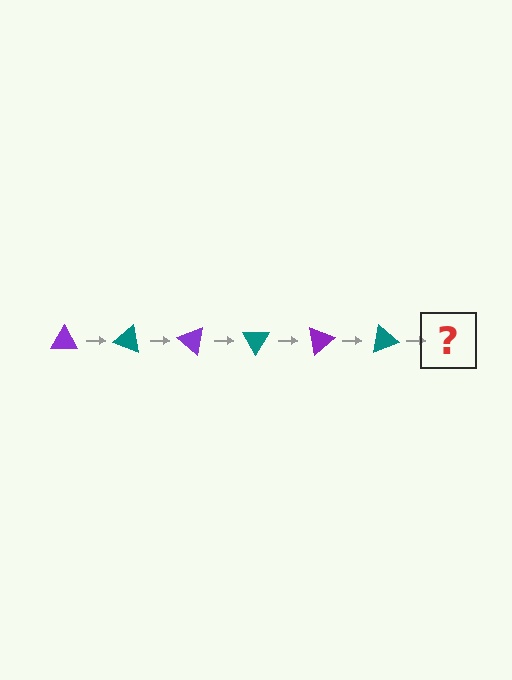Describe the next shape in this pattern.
It should be a purple triangle, rotated 120 degrees from the start.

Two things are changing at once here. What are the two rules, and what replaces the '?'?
The two rules are that it rotates 20 degrees each step and the color cycles through purple and teal. The '?' should be a purple triangle, rotated 120 degrees from the start.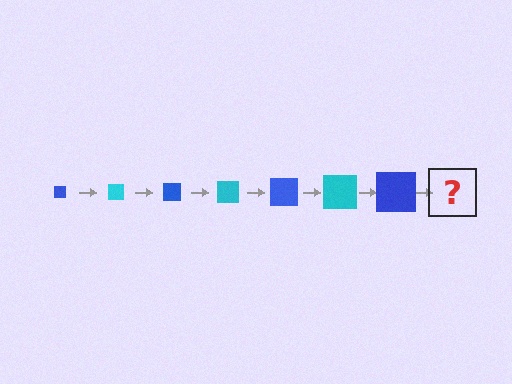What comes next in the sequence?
The next element should be a cyan square, larger than the previous one.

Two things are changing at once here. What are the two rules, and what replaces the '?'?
The two rules are that the square grows larger each step and the color cycles through blue and cyan. The '?' should be a cyan square, larger than the previous one.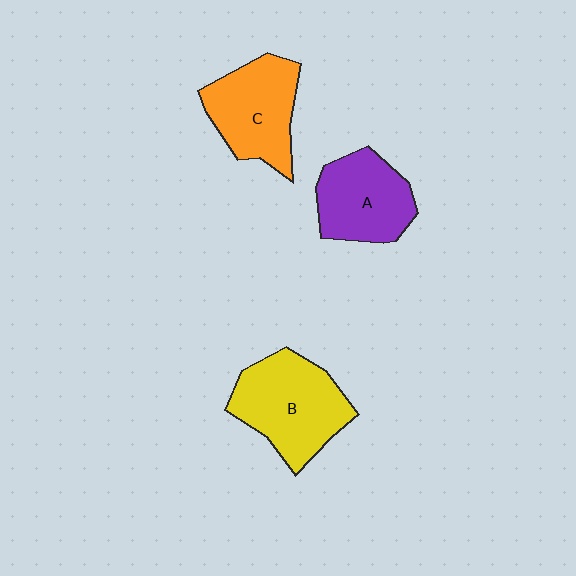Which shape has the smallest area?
Shape A (purple).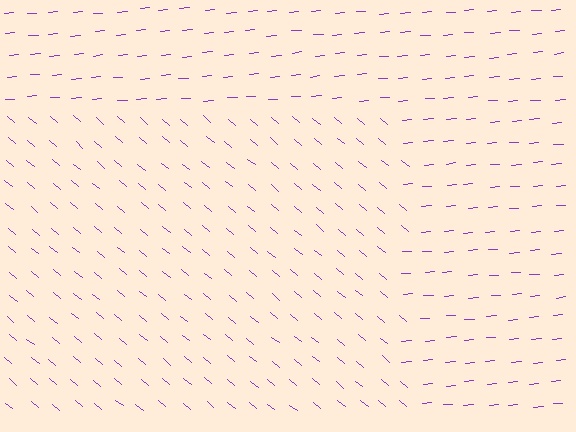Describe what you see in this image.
The image is filled with small purple line segments. A rectangle region in the image has lines oriented differently from the surrounding lines, creating a visible texture boundary.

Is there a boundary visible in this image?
Yes, there is a texture boundary formed by a change in line orientation.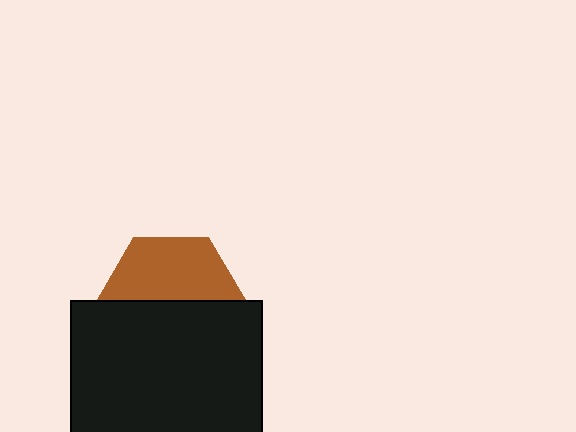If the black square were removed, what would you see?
You would see the complete brown hexagon.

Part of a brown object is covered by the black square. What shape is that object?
It is a hexagon.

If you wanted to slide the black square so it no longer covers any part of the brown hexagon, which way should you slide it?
Slide it down — that is the most direct way to separate the two shapes.